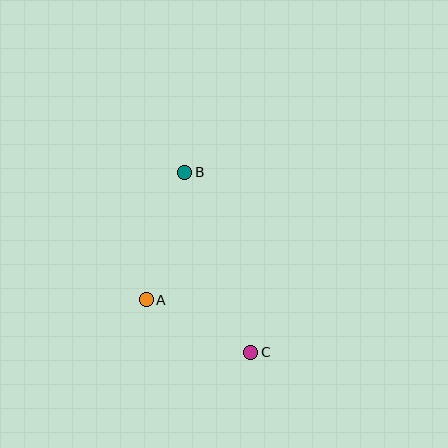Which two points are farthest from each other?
Points B and C are farthest from each other.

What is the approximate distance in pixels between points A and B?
The distance between A and B is approximately 133 pixels.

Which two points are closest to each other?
Points A and C are closest to each other.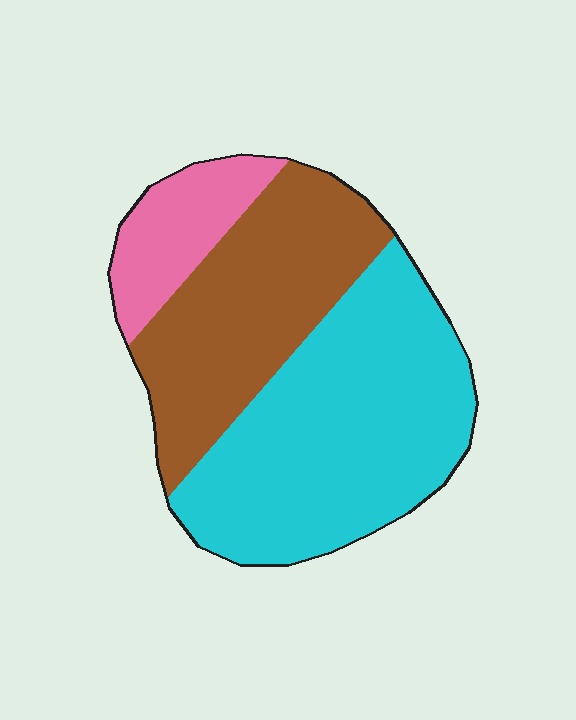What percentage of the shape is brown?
Brown covers around 35% of the shape.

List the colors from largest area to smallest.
From largest to smallest: cyan, brown, pink.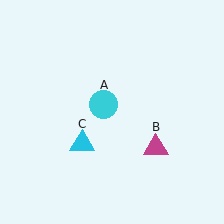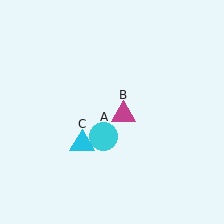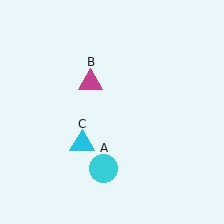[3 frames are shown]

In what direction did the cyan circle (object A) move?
The cyan circle (object A) moved down.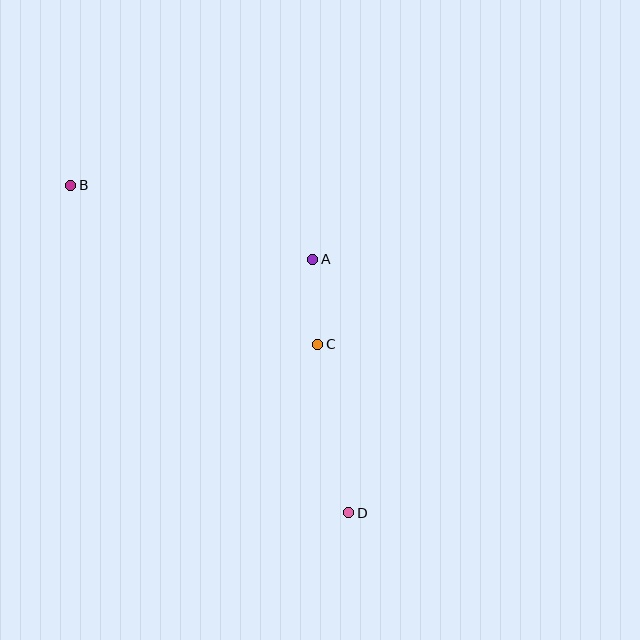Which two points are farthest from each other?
Points B and D are farthest from each other.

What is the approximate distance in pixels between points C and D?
The distance between C and D is approximately 171 pixels.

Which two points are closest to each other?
Points A and C are closest to each other.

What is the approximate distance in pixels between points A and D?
The distance between A and D is approximately 256 pixels.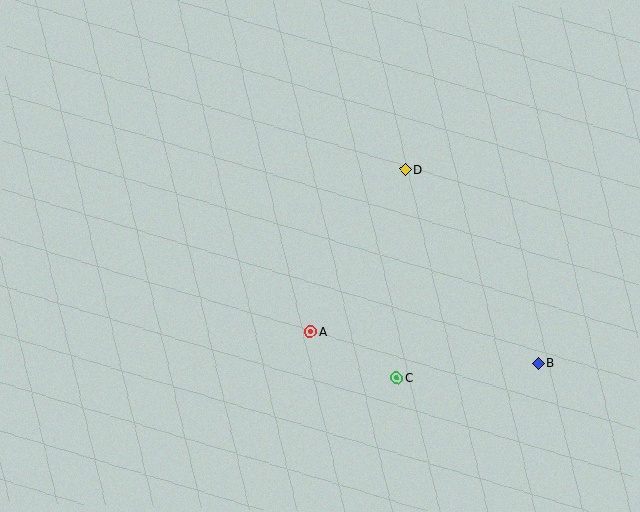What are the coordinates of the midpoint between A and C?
The midpoint between A and C is at (354, 355).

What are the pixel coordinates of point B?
Point B is at (538, 363).